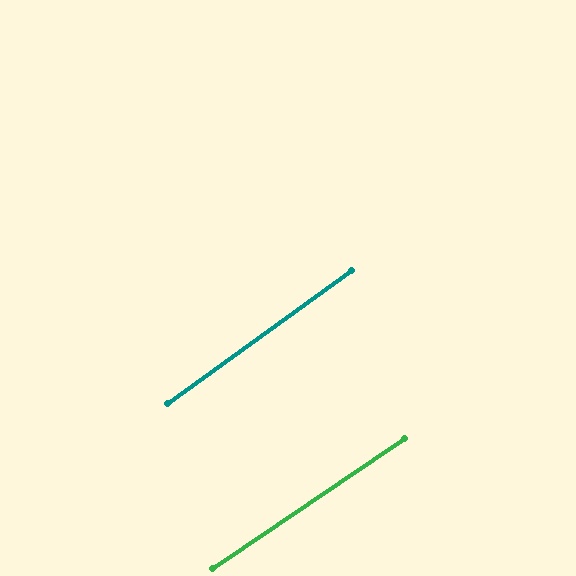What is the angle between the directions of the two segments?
Approximately 2 degrees.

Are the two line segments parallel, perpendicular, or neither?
Parallel — their directions differ by only 1.9°.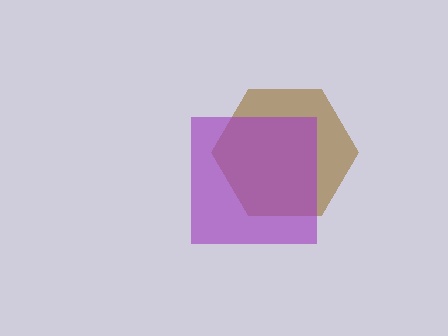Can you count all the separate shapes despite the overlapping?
Yes, there are 2 separate shapes.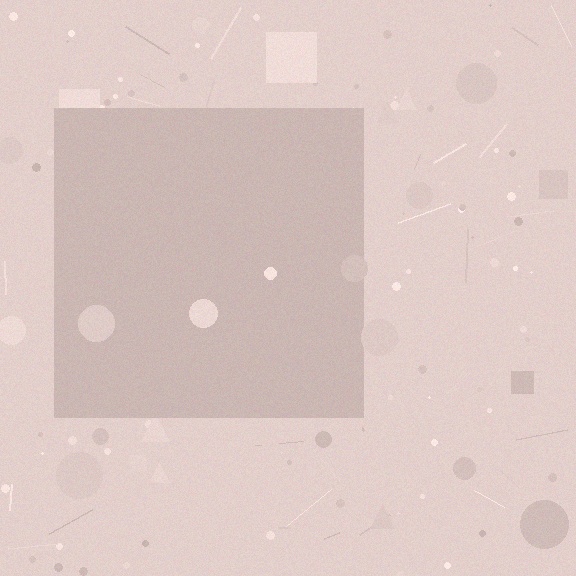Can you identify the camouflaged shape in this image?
The camouflaged shape is a square.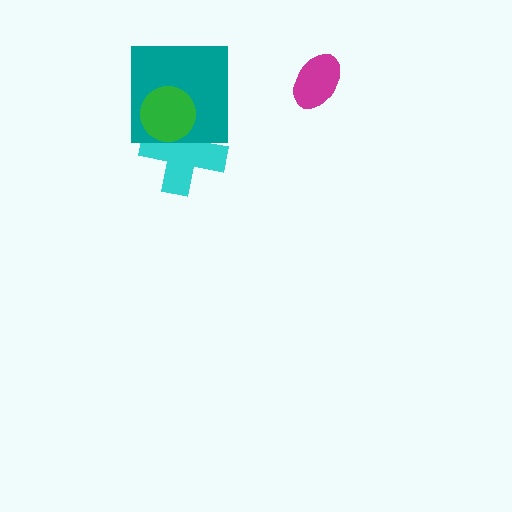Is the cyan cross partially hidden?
Yes, it is partially covered by another shape.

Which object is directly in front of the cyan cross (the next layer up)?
The teal square is directly in front of the cyan cross.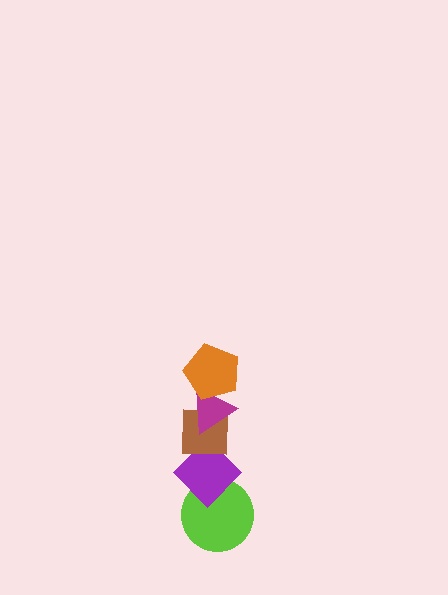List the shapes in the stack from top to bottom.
From top to bottom: the orange pentagon, the magenta triangle, the brown square, the purple diamond, the lime circle.